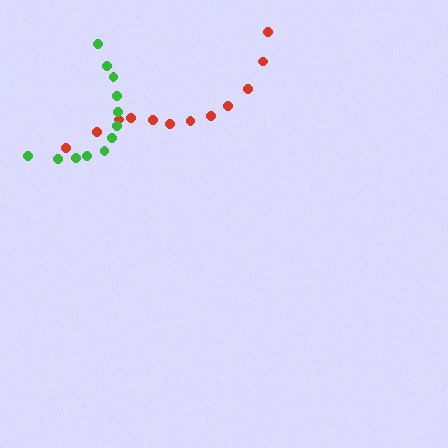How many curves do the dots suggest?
There are 2 distinct paths.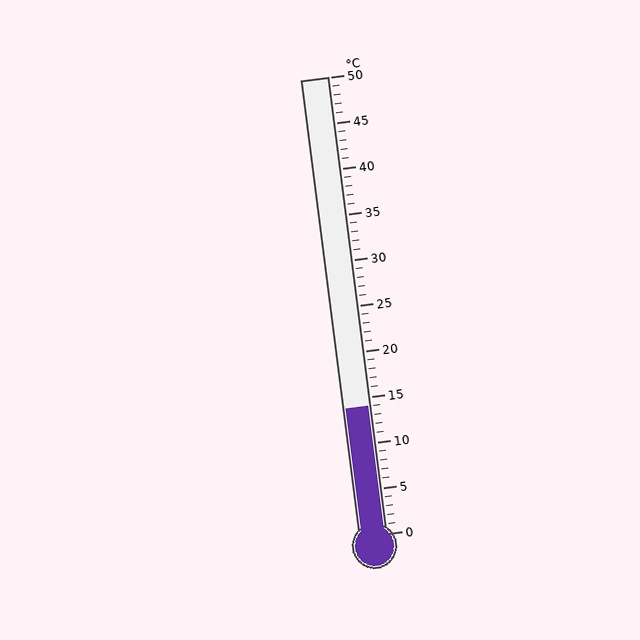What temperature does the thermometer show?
The thermometer shows approximately 14°C.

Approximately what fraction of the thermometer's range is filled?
The thermometer is filled to approximately 30% of its range.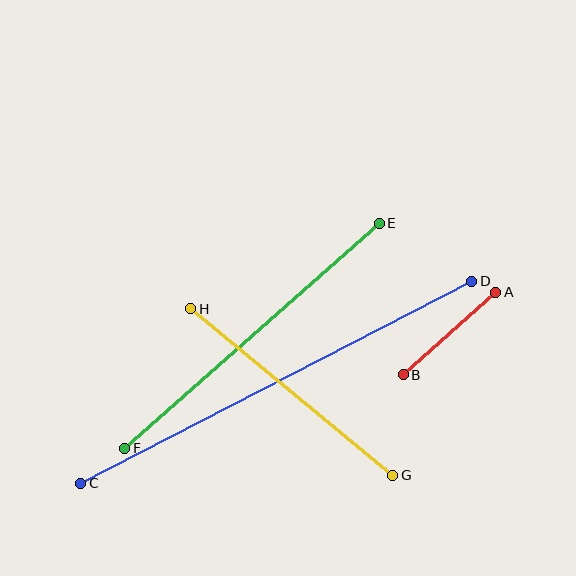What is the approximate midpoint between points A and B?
The midpoint is at approximately (449, 334) pixels.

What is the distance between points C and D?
The distance is approximately 440 pixels.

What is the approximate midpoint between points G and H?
The midpoint is at approximately (292, 392) pixels.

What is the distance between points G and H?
The distance is approximately 262 pixels.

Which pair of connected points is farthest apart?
Points C and D are farthest apart.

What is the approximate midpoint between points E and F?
The midpoint is at approximately (252, 336) pixels.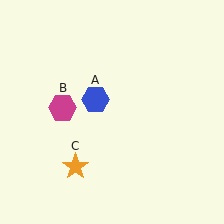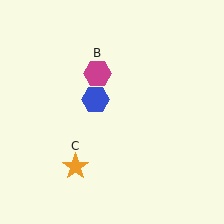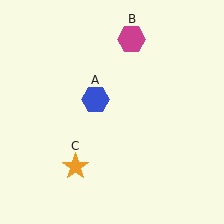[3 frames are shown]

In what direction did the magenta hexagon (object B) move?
The magenta hexagon (object B) moved up and to the right.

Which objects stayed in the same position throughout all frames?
Blue hexagon (object A) and orange star (object C) remained stationary.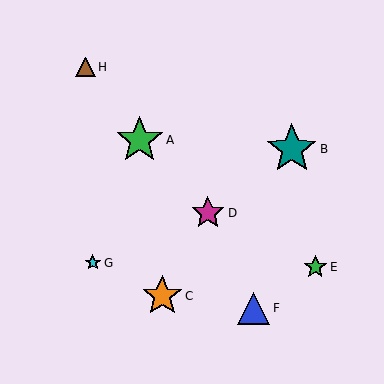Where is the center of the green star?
The center of the green star is at (140, 140).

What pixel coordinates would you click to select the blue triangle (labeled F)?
Click at (254, 308) to select the blue triangle F.